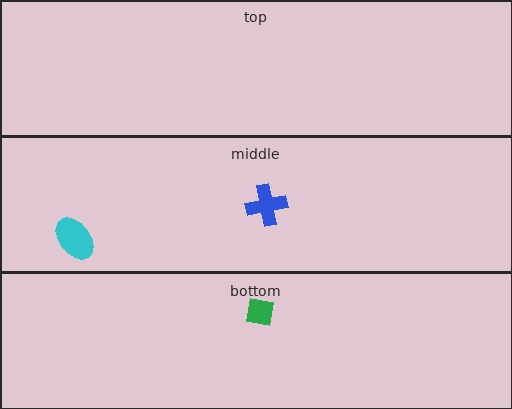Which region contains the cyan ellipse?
The middle region.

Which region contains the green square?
The bottom region.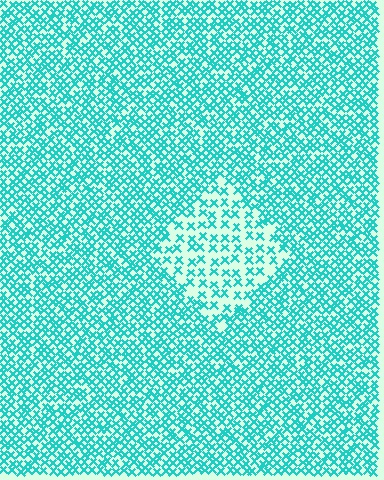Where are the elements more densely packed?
The elements are more densely packed outside the diamond boundary.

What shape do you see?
I see a diamond.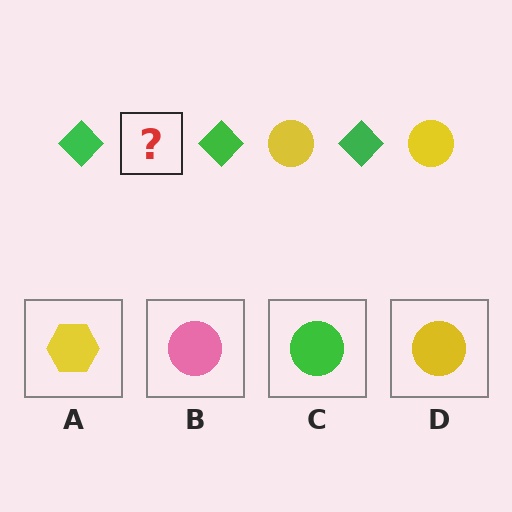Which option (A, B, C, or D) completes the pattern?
D.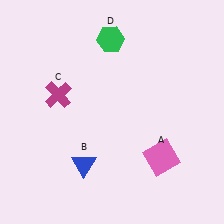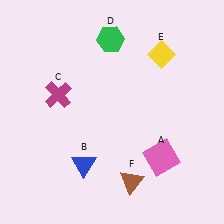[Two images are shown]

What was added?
A yellow diamond (E), a brown triangle (F) were added in Image 2.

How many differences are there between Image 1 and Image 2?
There are 2 differences between the two images.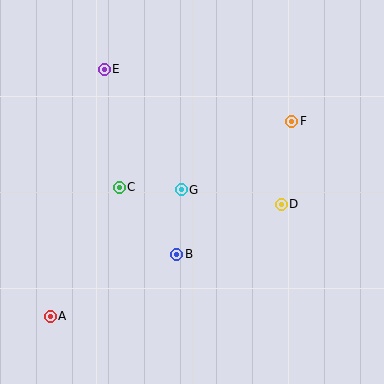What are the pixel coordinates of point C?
Point C is at (119, 187).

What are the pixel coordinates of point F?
Point F is at (292, 121).